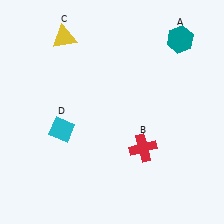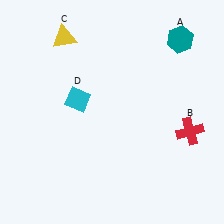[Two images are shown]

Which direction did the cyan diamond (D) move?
The cyan diamond (D) moved up.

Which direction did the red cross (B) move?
The red cross (B) moved right.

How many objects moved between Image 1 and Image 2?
2 objects moved between the two images.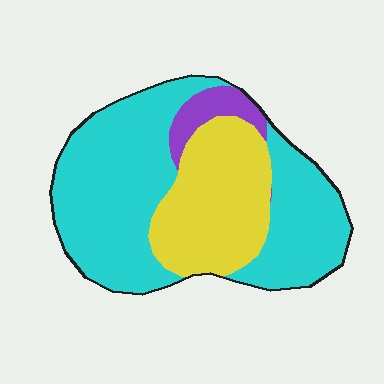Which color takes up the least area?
Purple, at roughly 5%.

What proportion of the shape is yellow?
Yellow covers about 30% of the shape.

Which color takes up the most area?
Cyan, at roughly 65%.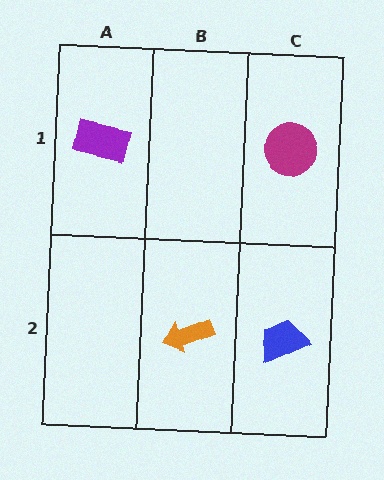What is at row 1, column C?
A magenta circle.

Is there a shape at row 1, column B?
No, that cell is empty.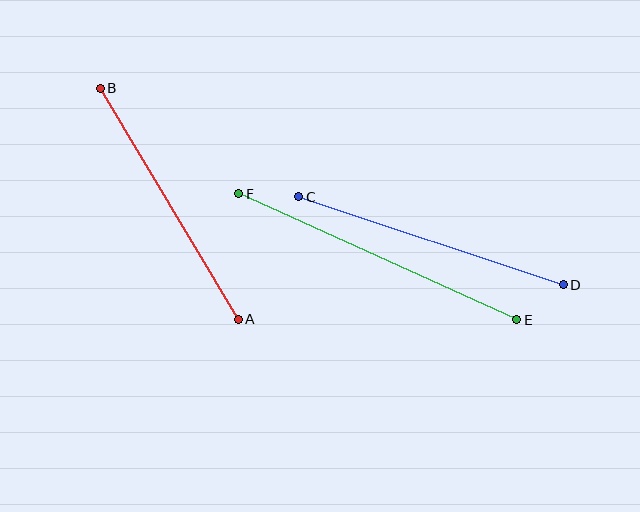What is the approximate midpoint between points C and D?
The midpoint is at approximately (431, 241) pixels.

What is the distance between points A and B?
The distance is approximately 269 pixels.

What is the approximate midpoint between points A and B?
The midpoint is at approximately (169, 204) pixels.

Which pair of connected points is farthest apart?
Points E and F are farthest apart.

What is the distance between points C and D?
The distance is approximately 278 pixels.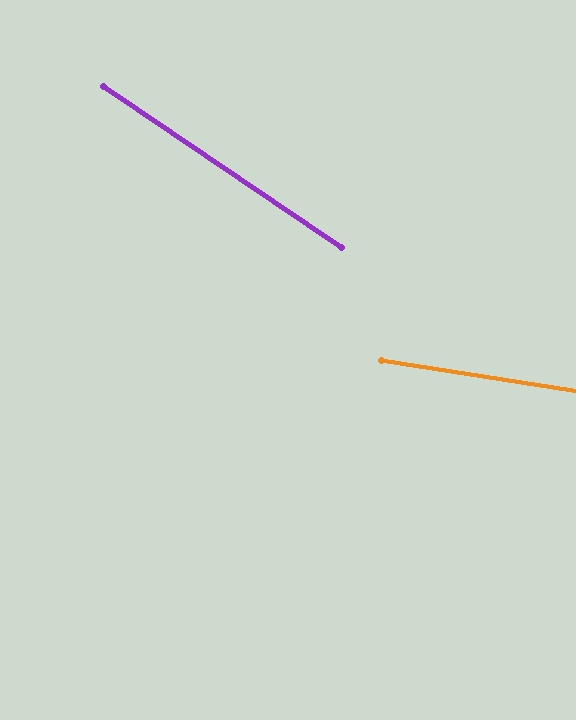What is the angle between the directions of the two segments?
Approximately 25 degrees.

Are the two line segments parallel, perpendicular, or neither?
Neither parallel nor perpendicular — they differ by about 25°.